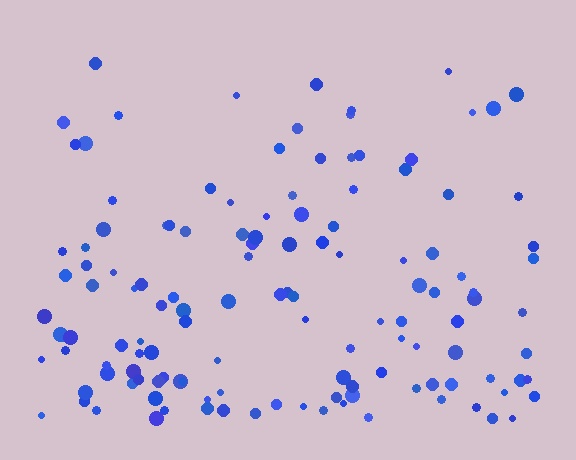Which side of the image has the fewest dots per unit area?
The top.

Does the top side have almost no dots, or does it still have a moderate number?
Still a moderate number, just noticeably fewer than the bottom.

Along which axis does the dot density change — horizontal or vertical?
Vertical.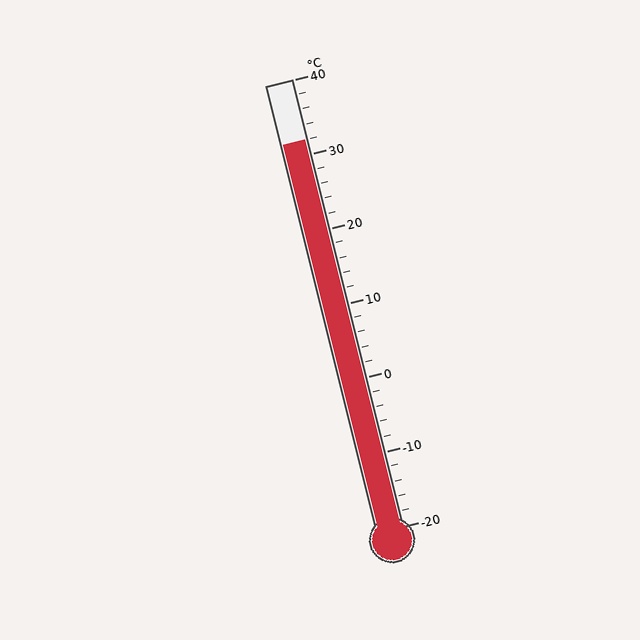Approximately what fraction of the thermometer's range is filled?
The thermometer is filled to approximately 85% of its range.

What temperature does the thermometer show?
The thermometer shows approximately 32°C.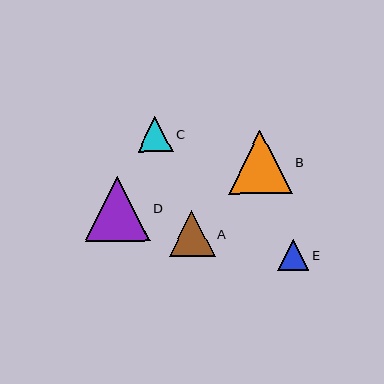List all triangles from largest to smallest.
From largest to smallest: D, B, A, C, E.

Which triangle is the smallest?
Triangle E is the smallest with a size of approximately 31 pixels.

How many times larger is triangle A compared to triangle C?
Triangle A is approximately 1.3 times the size of triangle C.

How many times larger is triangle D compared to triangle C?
Triangle D is approximately 1.8 times the size of triangle C.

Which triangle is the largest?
Triangle D is the largest with a size of approximately 65 pixels.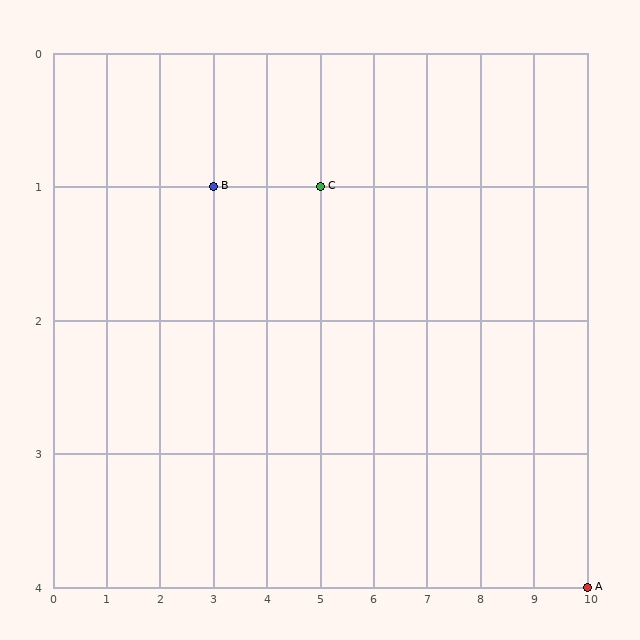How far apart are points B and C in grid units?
Points B and C are 2 columns apart.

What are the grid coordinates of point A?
Point A is at grid coordinates (10, 4).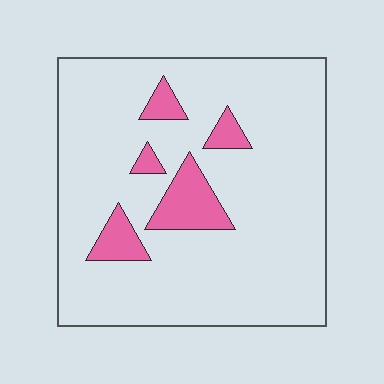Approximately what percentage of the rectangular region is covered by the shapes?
Approximately 10%.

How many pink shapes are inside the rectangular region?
5.